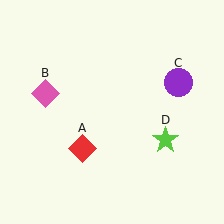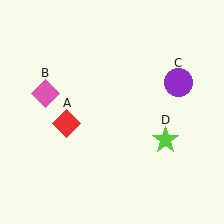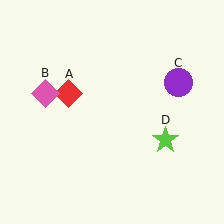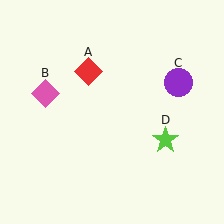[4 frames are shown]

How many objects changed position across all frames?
1 object changed position: red diamond (object A).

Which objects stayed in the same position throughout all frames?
Pink diamond (object B) and purple circle (object C) and lime star (object D) remained stationary.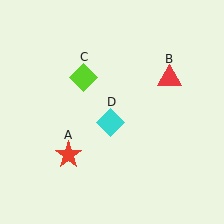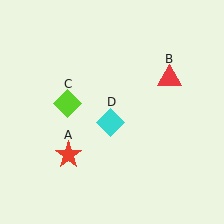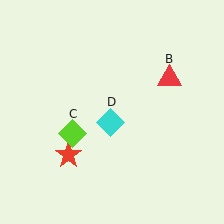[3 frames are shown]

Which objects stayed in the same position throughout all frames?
Red star (object A) and red triangle (object B) and cyan diamond (object D) remained stationary.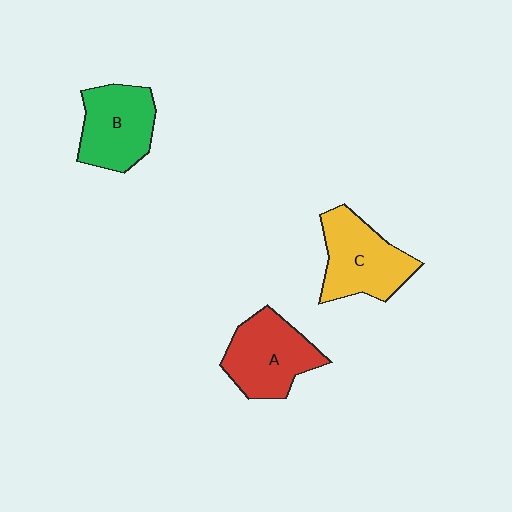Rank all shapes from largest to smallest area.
From largest to smallest: C (yellow), A (red), B (green).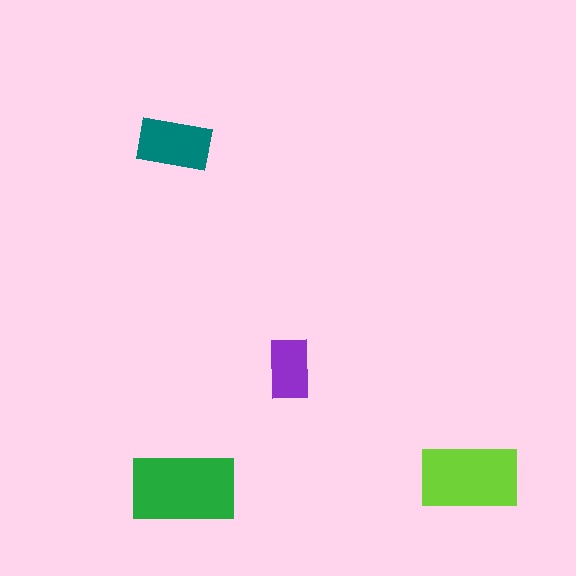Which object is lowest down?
The green rectangle is bottommost.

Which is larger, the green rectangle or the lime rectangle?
The green one.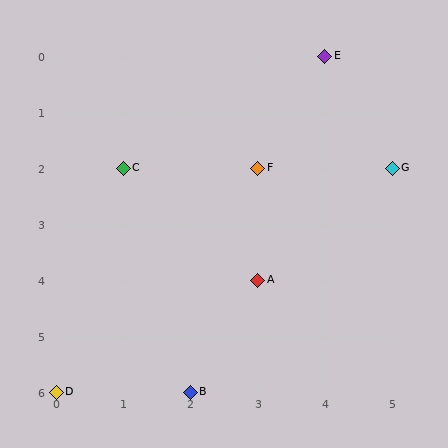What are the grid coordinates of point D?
Point D is at grid coordinates (0, 6).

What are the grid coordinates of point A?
Point A is at grid coordinates (3, 4).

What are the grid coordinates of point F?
Point F is at grid coordinates (3, 2).